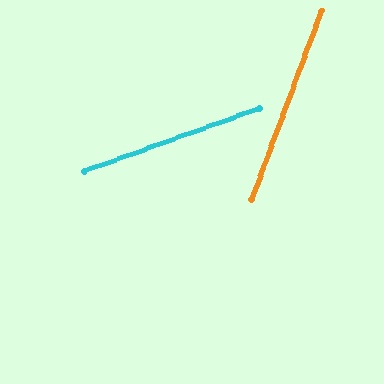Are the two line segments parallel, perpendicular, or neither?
Neither parallel nor perpendicular — they differ by about 50°.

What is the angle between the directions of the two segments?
Approximately 50 degrees.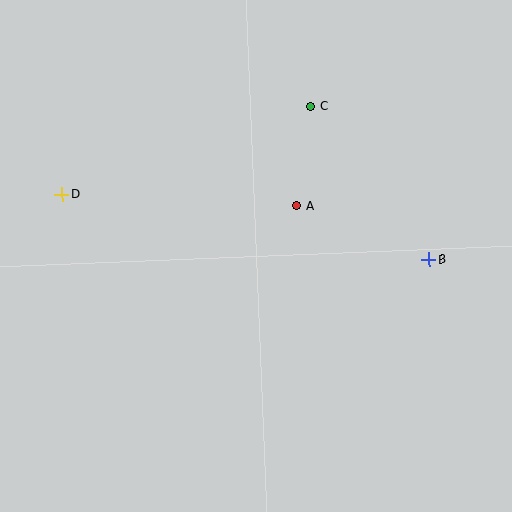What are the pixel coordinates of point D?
Point D is at (62, 194).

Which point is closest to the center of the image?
Point A at (297, 206) is closest to the center.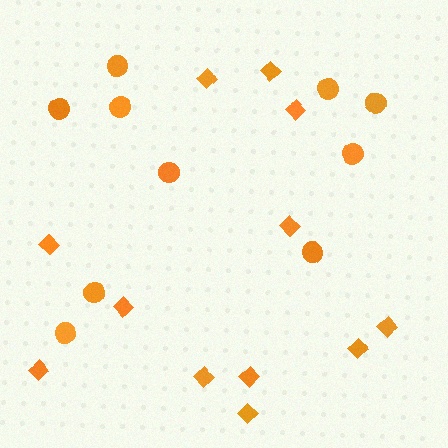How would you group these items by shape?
There are 2 groups: one group of diamonds (12) and one group of circles (10).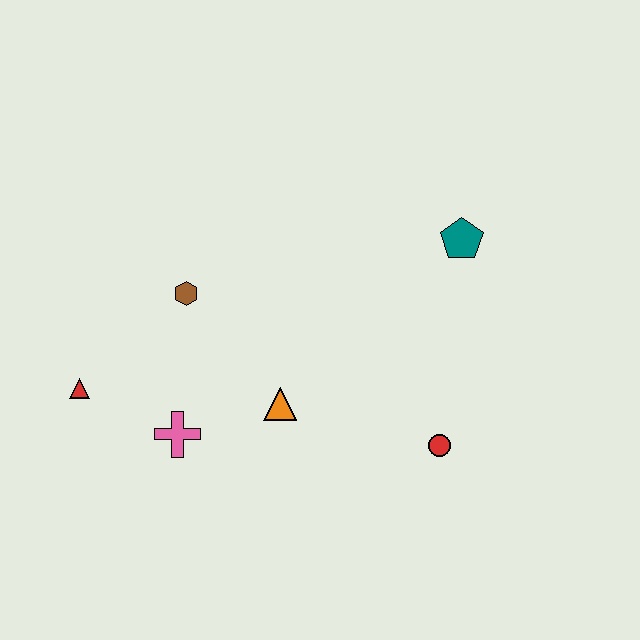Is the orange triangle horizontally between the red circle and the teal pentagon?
No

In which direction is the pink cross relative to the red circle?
The pink cross is to the left of the red circle.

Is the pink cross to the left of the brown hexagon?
Yes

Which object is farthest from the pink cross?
The teal pentagon is farthest from the pink cross.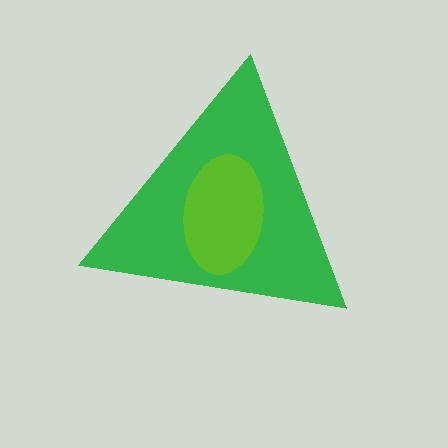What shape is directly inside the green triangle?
The lime ellipse.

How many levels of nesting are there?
2.